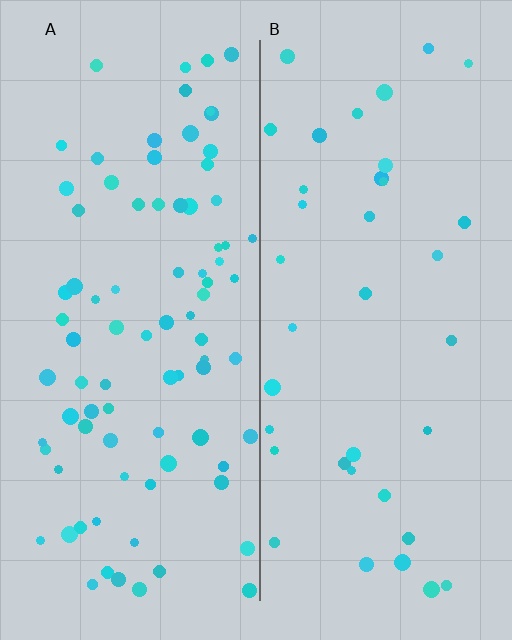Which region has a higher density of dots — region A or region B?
A (the left).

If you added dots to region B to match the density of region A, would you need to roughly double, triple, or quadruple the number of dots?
Approximately double.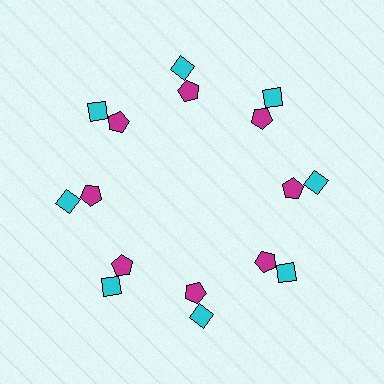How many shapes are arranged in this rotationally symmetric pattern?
There are 16 shapes, arranged in 8 groups of 2.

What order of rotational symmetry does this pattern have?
This pattern has 8-fold rotational symmetry.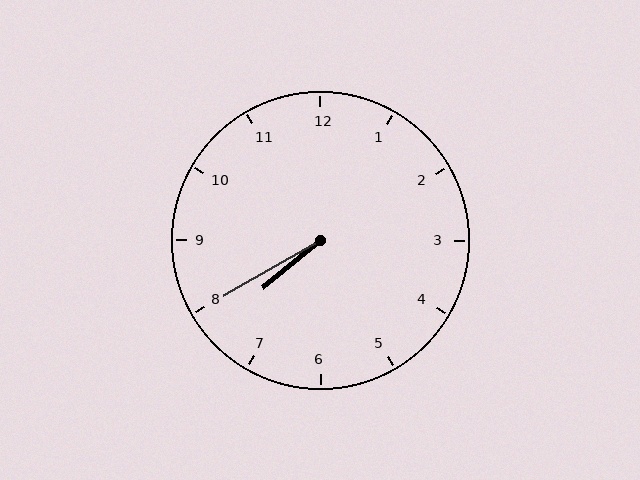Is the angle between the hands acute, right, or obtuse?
It is acute.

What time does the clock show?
7:40.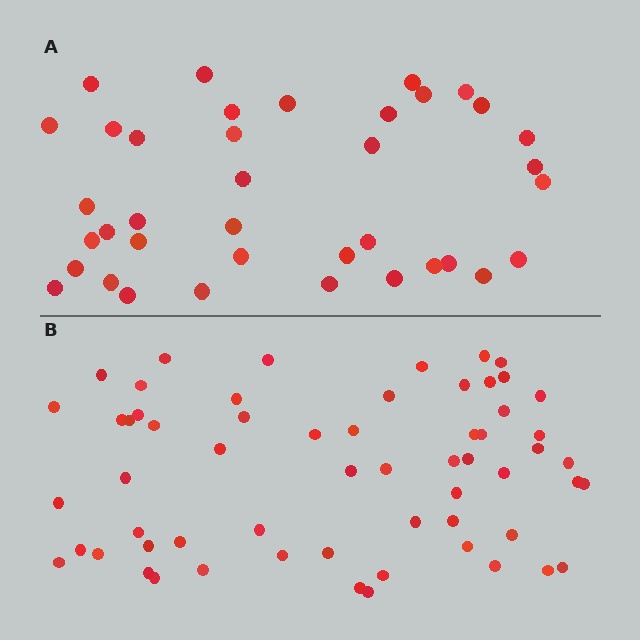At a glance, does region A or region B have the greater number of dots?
Region B (the bottom region) has more dots.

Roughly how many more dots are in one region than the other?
Region B has approximately 20 more dots than region A.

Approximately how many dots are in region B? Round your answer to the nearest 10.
About 60 dots.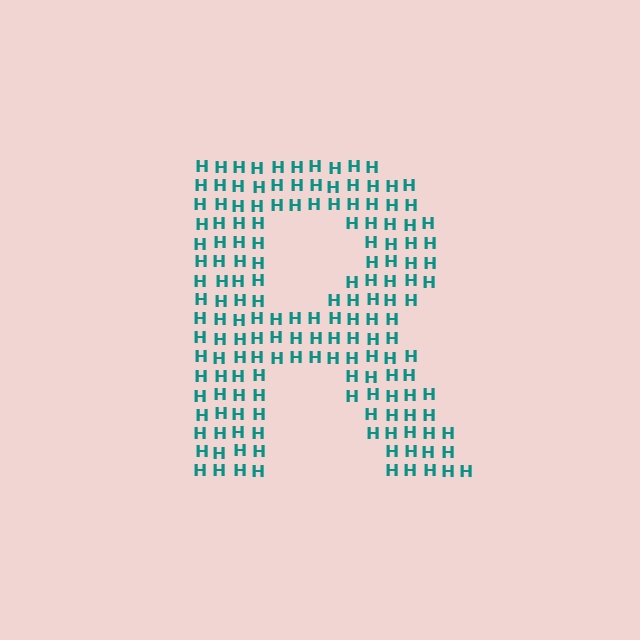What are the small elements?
The small elements are letter H's.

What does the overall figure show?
The overall figure shows the letter R.